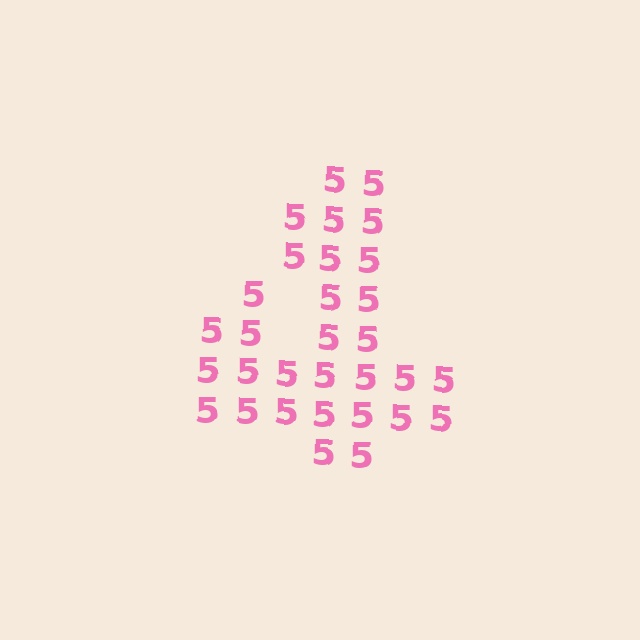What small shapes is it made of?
It is made of small digit 5's.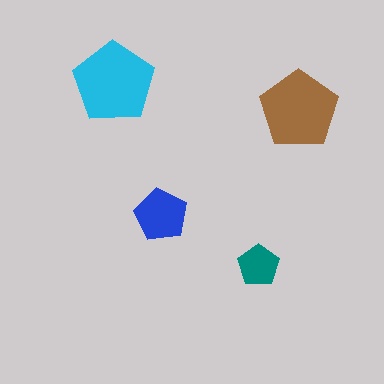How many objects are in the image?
There are 4 objects in the image.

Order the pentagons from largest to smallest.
the cyan one, the brown one, the blue one, the teal one.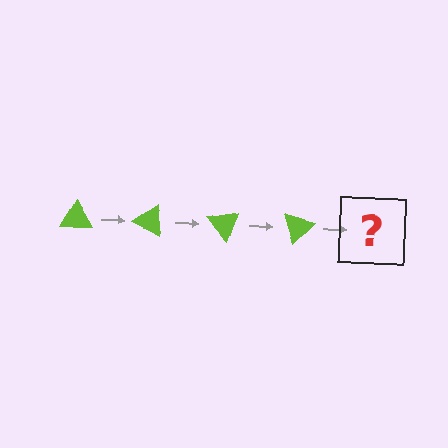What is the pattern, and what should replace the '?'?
The pattern is that the triangle rotates 25 degrees each step. The '?' should be a lime triangle rotated 100 degrees.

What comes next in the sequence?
The next element should be a lime triangle rotated 100 degrees.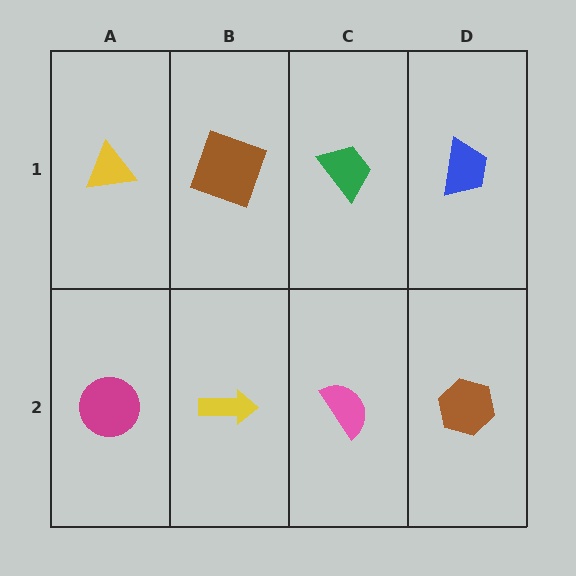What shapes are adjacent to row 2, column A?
A yellow triangle (row 1, column A), a yellow arrow (row 2, column B).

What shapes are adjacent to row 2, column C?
A green trapezoid (row 1, column C), a yellow arrow (row 2, column B), a brown hexagon (row 2, column D).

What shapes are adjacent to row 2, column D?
A blue trapezoid (row 1, column D), a pink semicircle (row 2, column C).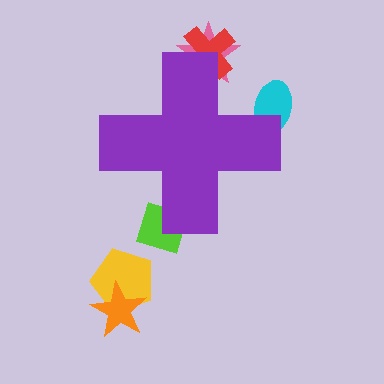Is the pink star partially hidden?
Yes, the pink star is partially hidden behind the purple cross.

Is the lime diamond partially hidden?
Yes, the lime diamond is partially hidden behind the purple cross.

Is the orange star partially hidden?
No, the orange star is fully visible.